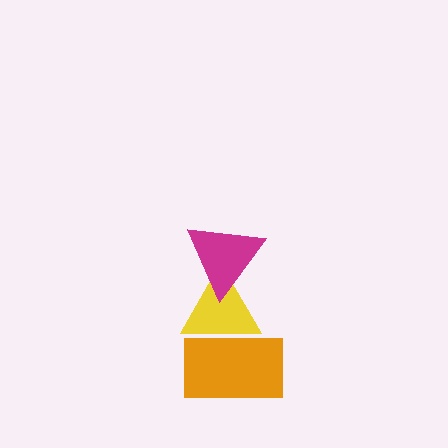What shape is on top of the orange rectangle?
The yellow triangle is on top of the orange rectangle.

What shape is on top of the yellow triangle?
The magenta triangle is on top of the yellow triangle.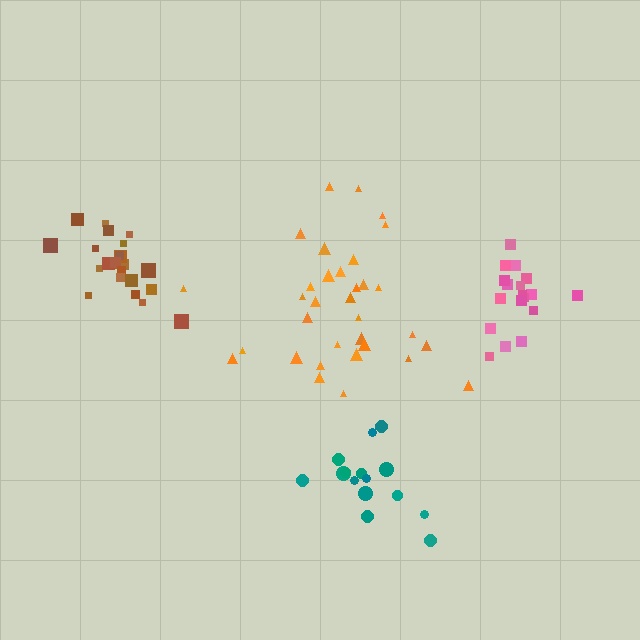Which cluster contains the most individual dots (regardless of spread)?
Orange (33).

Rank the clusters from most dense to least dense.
brown, pink, teal, orange.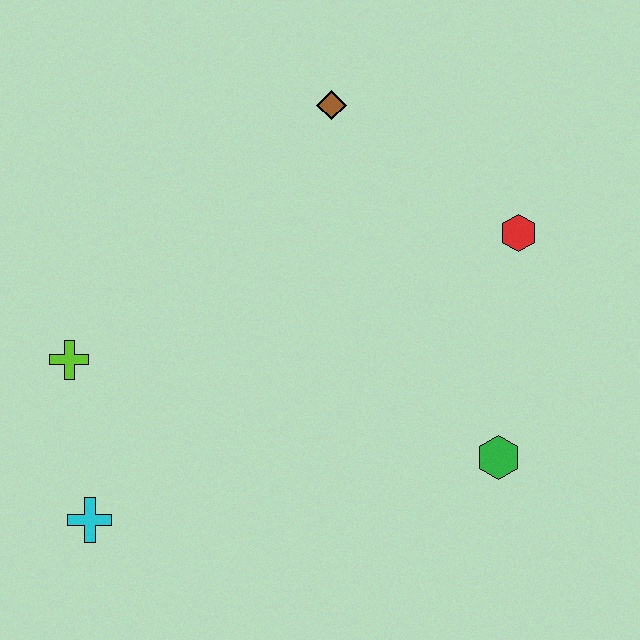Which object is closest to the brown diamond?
The red hexagon is closest to the brown diamond.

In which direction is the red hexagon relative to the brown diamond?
The red hexagon is to the right of the brown diamond.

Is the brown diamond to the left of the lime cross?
No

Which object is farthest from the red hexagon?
The cyan cross is farthest from the red hexagon.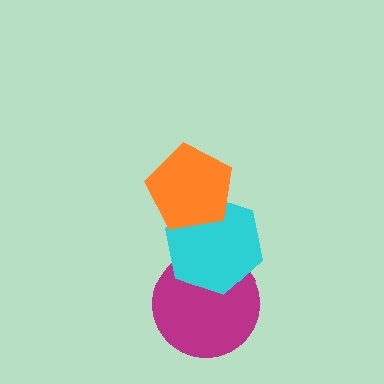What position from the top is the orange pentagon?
The orange pentagon is 1st from the top.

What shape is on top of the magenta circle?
The cyan hexagon is on top of the magenta circle.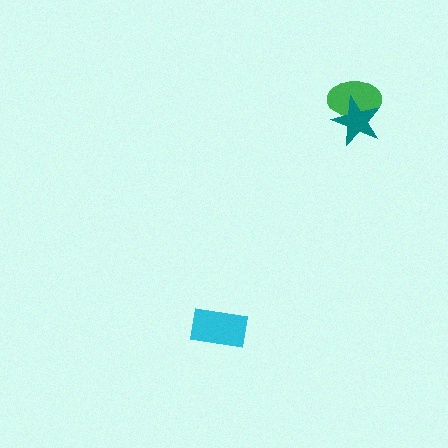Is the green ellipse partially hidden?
Yes, it is partially covered by another shape.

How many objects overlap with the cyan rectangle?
0 objects overlap with the cyan rectangle.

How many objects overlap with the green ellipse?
1 object overlaps with the green ellipse.